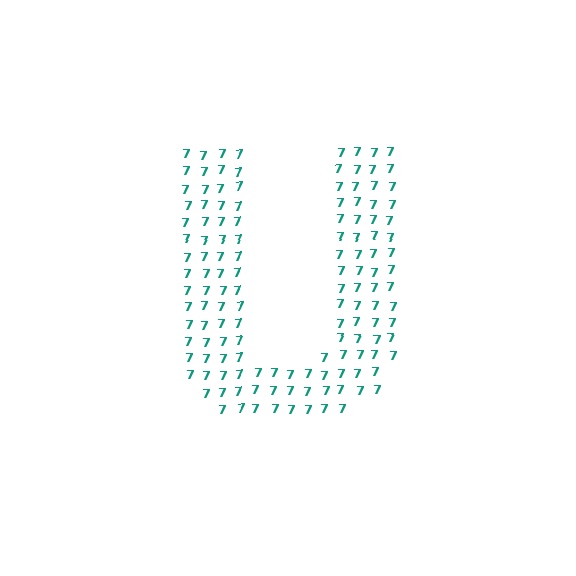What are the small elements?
The small elements are digit 7's.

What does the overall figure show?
The overall figure shows the letter U.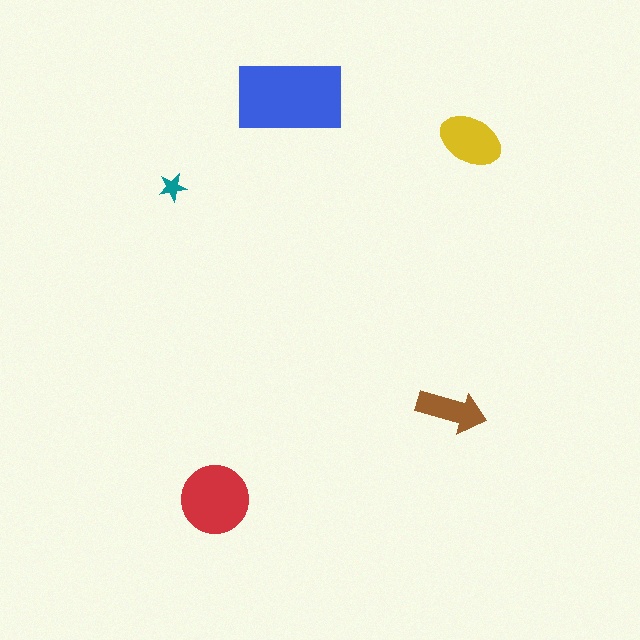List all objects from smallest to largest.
The teal star, the brown arrow, the yellow ellipse, the red circle, the blue rectangle.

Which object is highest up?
The blue rectangle is topmost.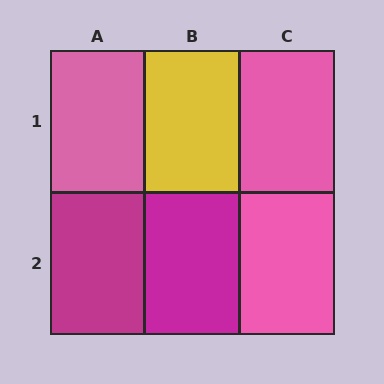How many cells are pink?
3 cells are pink.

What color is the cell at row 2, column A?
Magenta.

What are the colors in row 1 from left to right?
Pink, yellow, pink.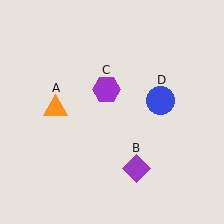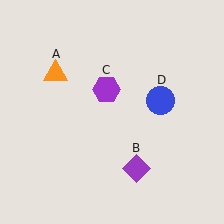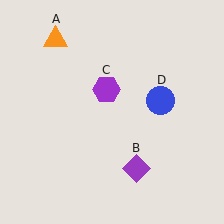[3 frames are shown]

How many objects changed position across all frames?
1 object changed position: orange triangle (object A).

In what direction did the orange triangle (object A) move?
The orange triangle (object A) moved up.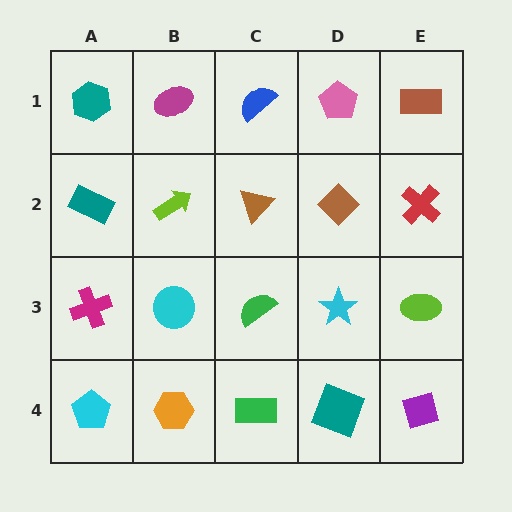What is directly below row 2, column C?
A green semicircle.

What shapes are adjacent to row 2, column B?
A magenta ellipse (row 1, column B), a cyan circle (row 3, column B), a teal rectangle (row 2, column A), a brown triangle (row 2, column C).